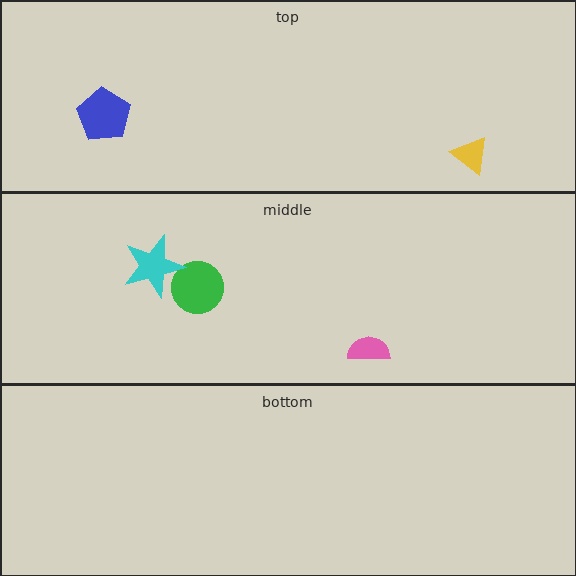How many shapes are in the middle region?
3.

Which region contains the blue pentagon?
The top region.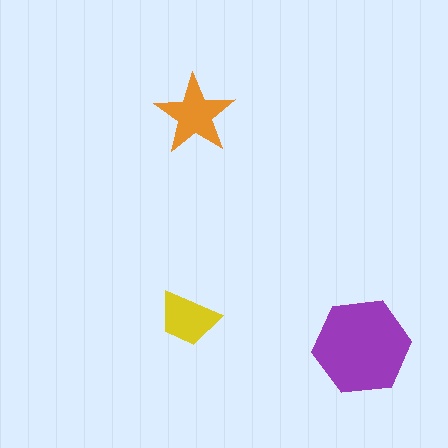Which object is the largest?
The purple hexagon.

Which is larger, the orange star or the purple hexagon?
The purple hexagon.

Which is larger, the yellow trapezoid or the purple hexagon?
The purple hexagon.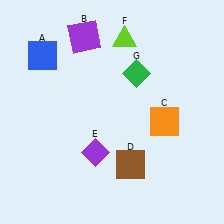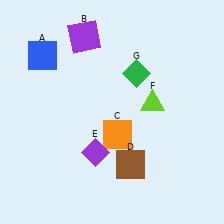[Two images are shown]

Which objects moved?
The objects that moved are: the orange square (C), the lime triangle (F).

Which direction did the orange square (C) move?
The orange square (C) moved left.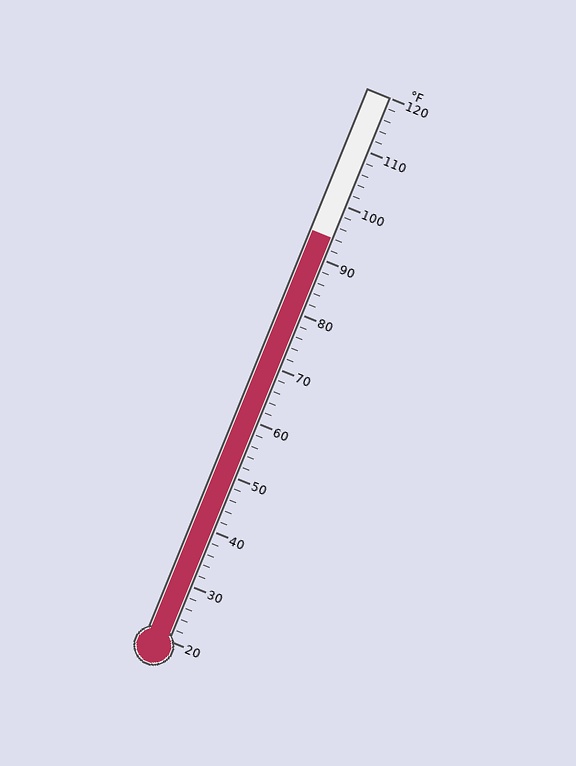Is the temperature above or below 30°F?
The temperature is above 30°F.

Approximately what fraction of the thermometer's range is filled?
The thermometer is filled to approximately 75% of its range.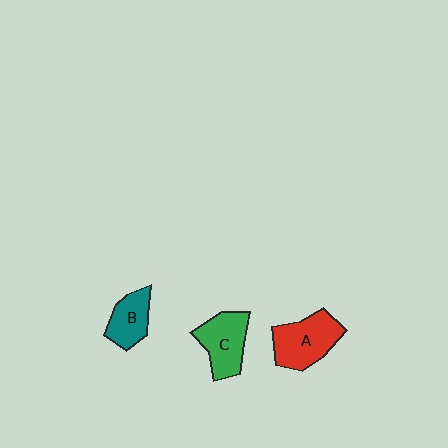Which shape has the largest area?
Shape A (red).